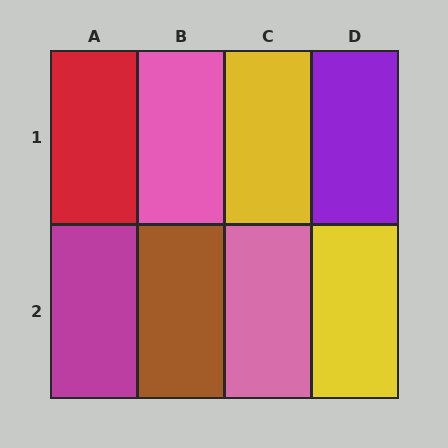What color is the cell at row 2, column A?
Magenta.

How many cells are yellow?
2 cells are yellow.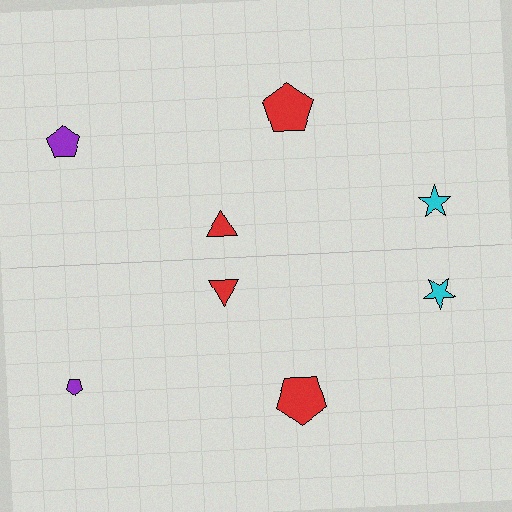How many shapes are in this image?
There are 8 shapes in this image.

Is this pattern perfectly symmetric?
No, the pattern is not perfectly symmetric. The purple pentagon on the bottom side has a different size than its mirror counterpart.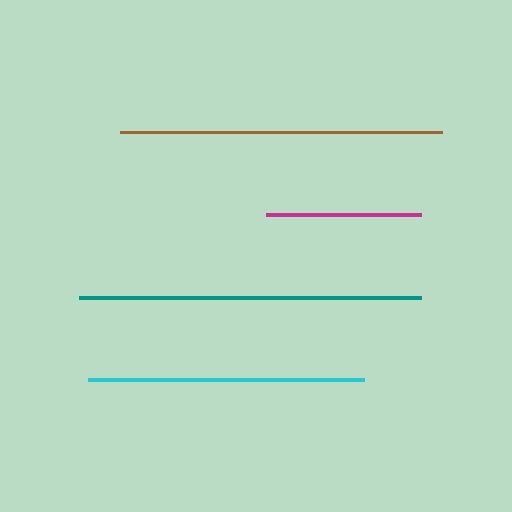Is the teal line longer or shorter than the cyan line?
The teal line is longer than the cyan line.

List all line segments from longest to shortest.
From longest to shortest: teal, brown, cyan, magenta.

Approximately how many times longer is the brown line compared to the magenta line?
The brown line is approximately 2.1 times the length of the magenta line.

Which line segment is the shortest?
The magenta line is the shortest at approximately 155 pixels.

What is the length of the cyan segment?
The cyan segment is approximately 276 pixels long.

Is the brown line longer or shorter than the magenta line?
The brown line is longer than the magenta line.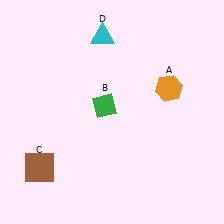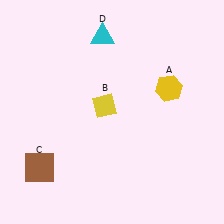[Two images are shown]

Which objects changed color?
A changed from orange to yellow. B changed from green to yellow.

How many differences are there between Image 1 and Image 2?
There are 2 differences between the two images.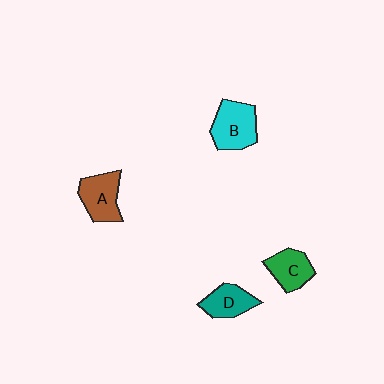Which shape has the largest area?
Shape B (cyan).